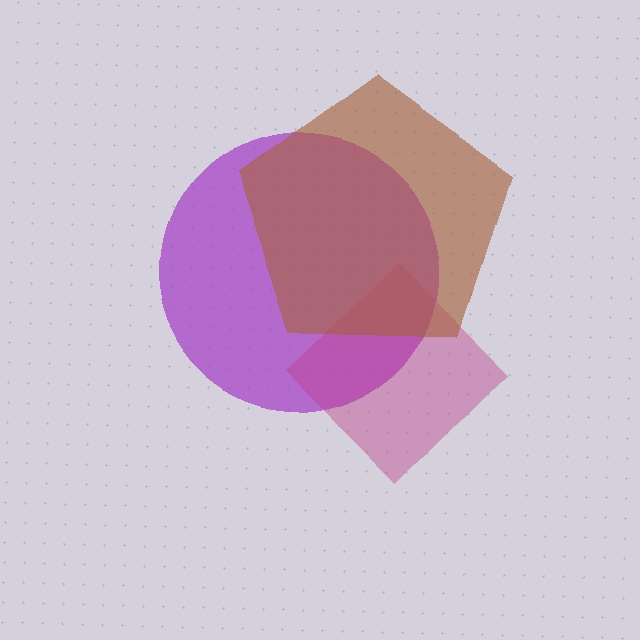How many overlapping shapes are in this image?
There are 3 overlapping shapes in the image.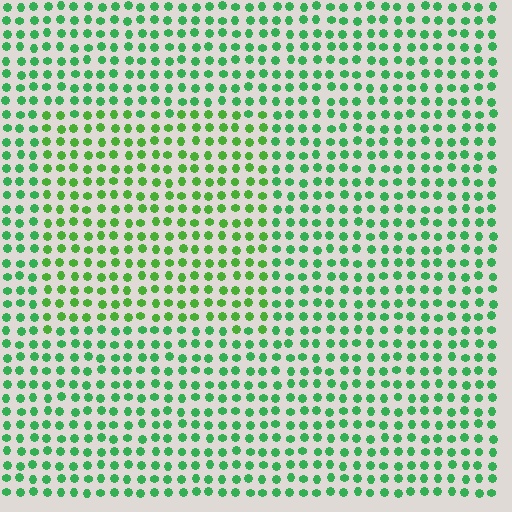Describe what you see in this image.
The image is filled with small green elements in a uniform arrangement. A rectangle-shaped region is visible where the elements are tinted to a slightly different hue, forming a subtle color boundary.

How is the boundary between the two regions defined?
The boundary is defined purely by a slight shift in hue (about 26 degrees). Spacing, size, and orientation are identical on both sides.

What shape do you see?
I see a rectangle.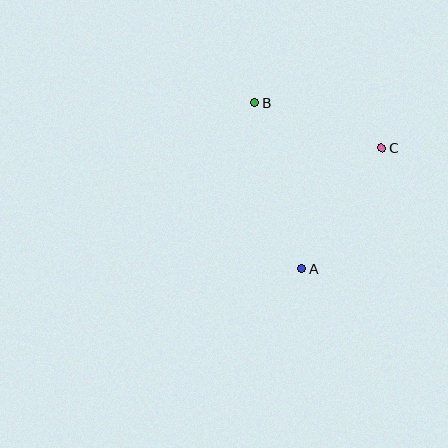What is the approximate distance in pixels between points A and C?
The distance between A and C is approximately 145 pixels.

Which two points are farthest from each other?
Points A and B are farthest from each other.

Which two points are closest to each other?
Points B and C are closest to each other.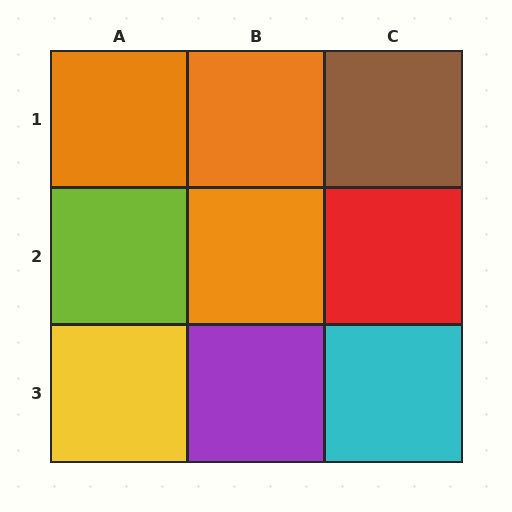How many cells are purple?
1 cell is purple.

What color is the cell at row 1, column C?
Brown.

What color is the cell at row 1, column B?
Orange.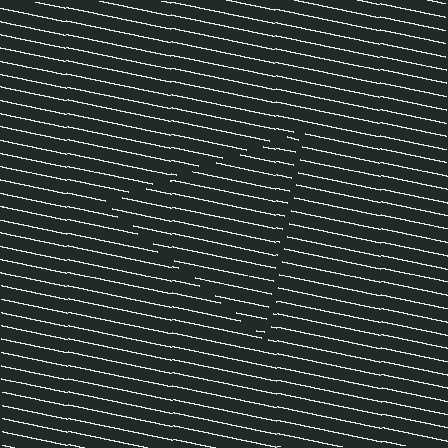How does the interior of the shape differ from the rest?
The interior of the shape contains the same grating, shifted by half a period — the contour is defined by the phase discontinuity where line-ends from the inner and outer gratings abut.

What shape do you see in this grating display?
An illusory triangle. The interior of the shape contains the same grating, shifted by half a period — the contour is defined by the phase discontinuity where line-ends from the inner and outer gratings abut.